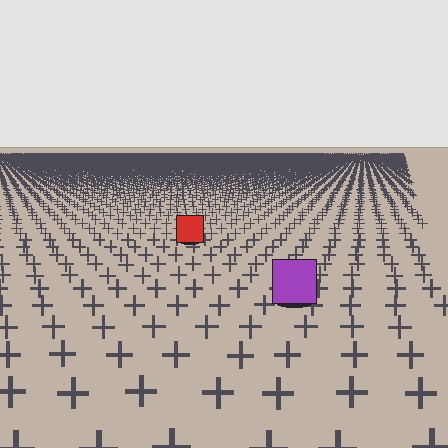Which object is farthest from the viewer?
The red square is farthest from the viewer. It appears smaller and the ground texture around it is denser.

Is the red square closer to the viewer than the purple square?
No. The purple square is closer — you can tell from the texture gradient: the ground texture is coarser near it.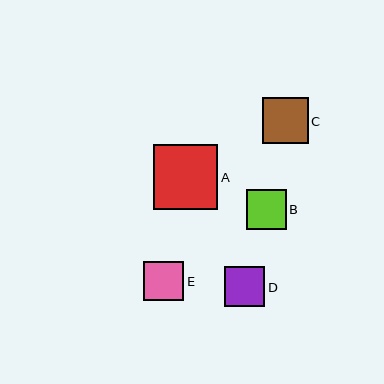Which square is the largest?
Square A is the largest with a size of approximately 65 pixels.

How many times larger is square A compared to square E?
Square A is approximately 1.6 times the size of square E.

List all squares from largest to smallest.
From largest to smallest: A, C, D, B, E.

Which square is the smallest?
Square E is the smallest with a size of approximately 40 pixels.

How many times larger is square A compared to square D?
Square A is approximately 1.6 times the size of square D.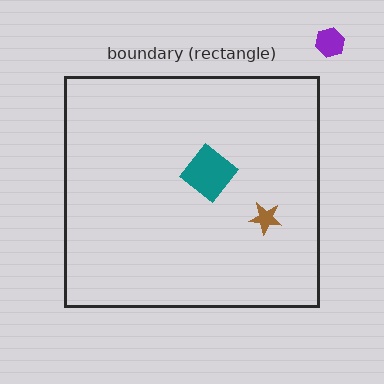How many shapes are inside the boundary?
2 inside, 1 outside.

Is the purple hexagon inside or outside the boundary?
Outside.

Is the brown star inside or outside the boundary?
Inside.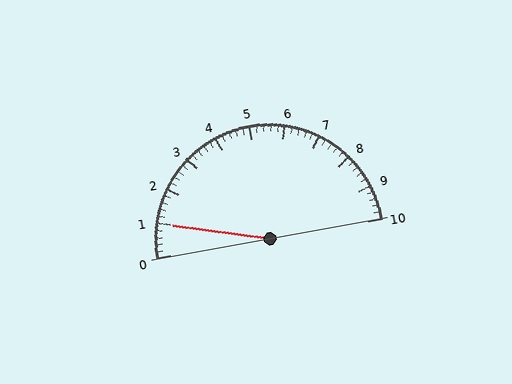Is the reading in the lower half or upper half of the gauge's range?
The reading is in the lower half of the range (0 to 10).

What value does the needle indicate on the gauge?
The needle indicates approximately 1.0.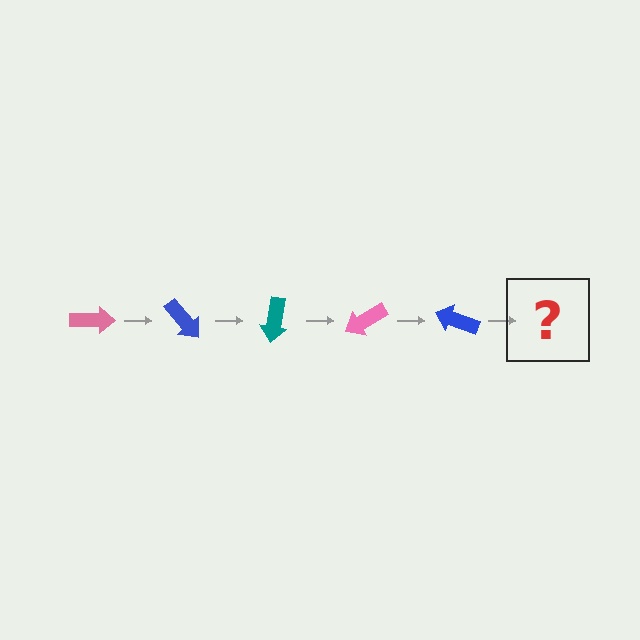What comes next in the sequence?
The next element should be a teal arrow, rotated 250 degrees from the start.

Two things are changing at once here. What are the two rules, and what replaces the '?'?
The two rules are that it rotates 50 degrees each step and the color cycles through pink, blue, and teal. The '?' should be a teal arrow, rotated 250 degrees from the start.